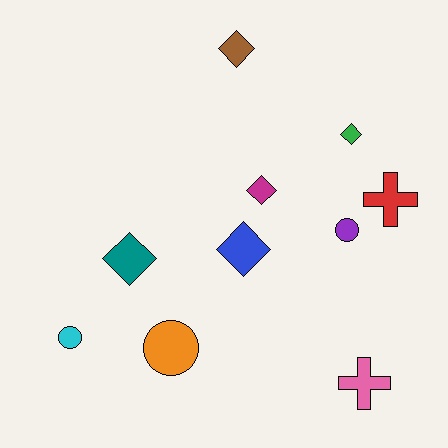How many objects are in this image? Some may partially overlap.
There are 10 objects.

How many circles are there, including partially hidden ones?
There are 3 circles.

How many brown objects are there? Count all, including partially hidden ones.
There is 1 brown object.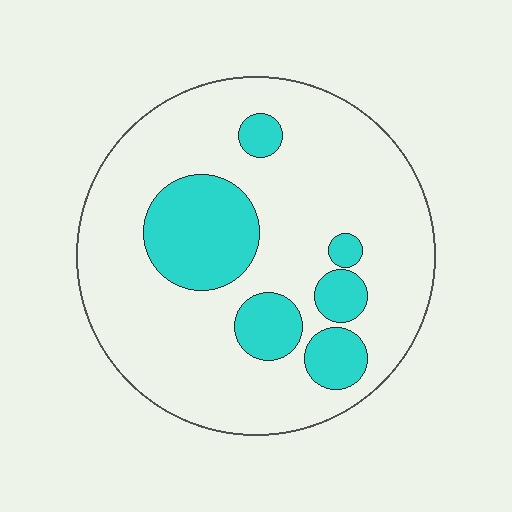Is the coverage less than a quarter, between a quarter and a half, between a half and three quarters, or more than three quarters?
Less than a quarter.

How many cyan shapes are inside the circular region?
6.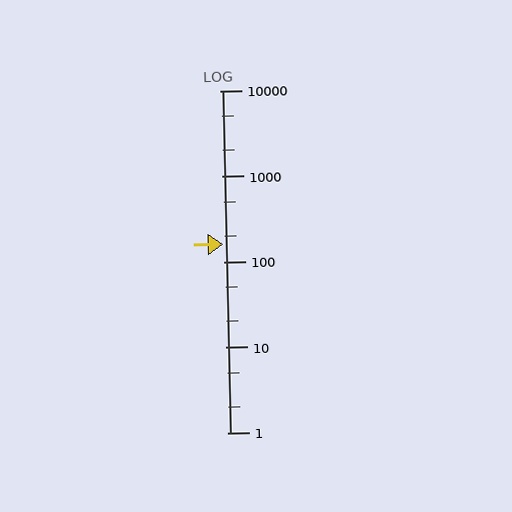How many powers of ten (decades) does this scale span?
The scale spans 4 decades, from 1 to 10000.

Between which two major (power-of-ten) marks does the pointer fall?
The pointer is between 100 and 1000.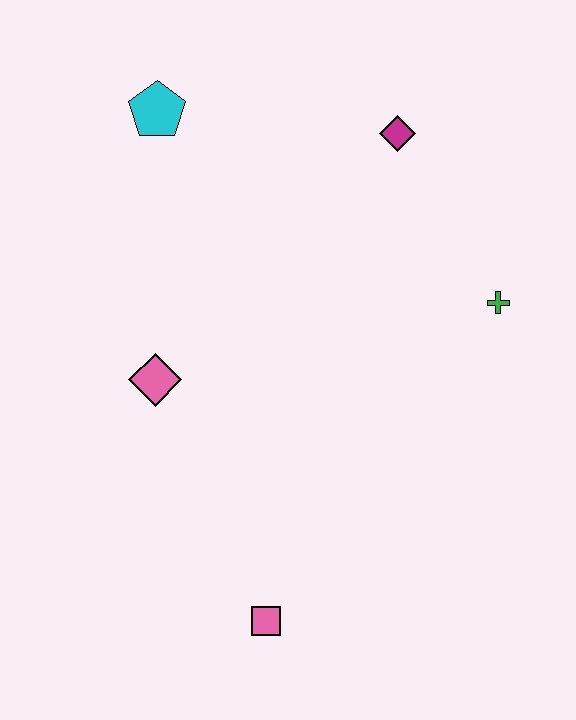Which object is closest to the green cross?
The magenta diamond is closest to the green cross.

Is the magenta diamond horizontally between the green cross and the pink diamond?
Yes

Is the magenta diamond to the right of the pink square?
Yes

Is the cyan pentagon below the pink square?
No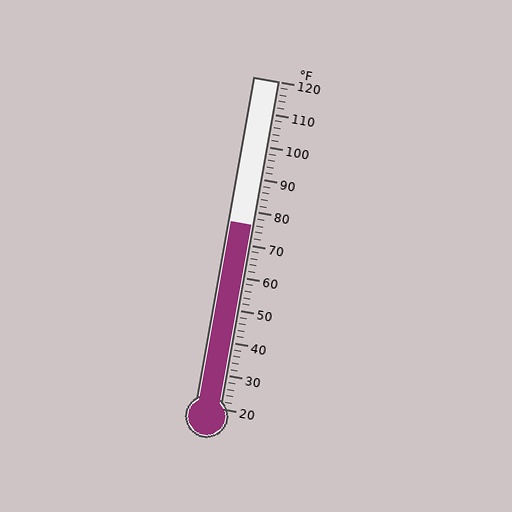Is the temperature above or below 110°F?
The temperature is below 110°F.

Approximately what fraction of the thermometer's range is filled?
The thermometer is filled to approximately 55% of its range.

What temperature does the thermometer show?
The thermometer shows approximately 76°F.